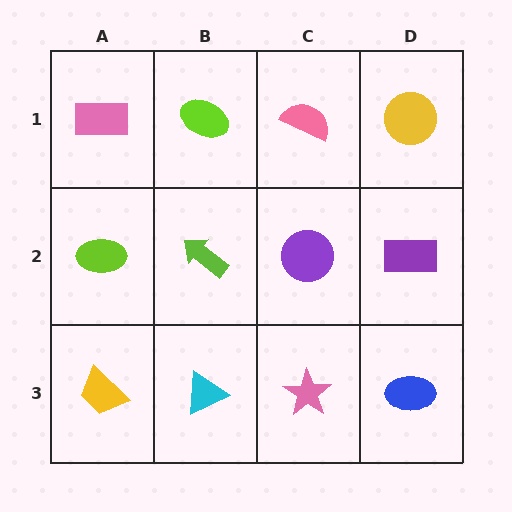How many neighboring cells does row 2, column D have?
3.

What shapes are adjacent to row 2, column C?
A pink semicircle (row 1, column C), a pink star (row 3, column C), a lime arrow (row 2, column B), a purple rectangle (row 2, column D).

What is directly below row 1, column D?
A purple rectangle.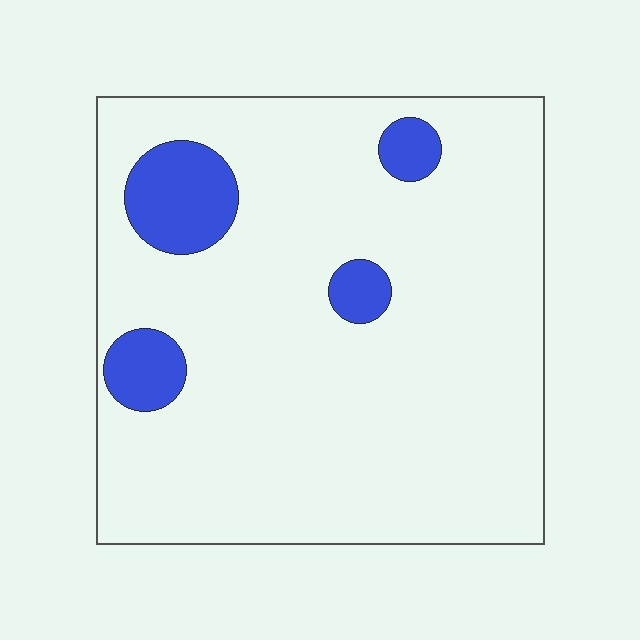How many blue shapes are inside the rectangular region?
4.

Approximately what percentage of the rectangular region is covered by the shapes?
Approximately 10%.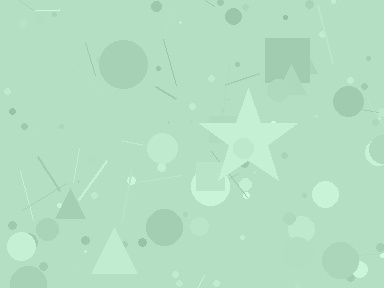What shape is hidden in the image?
A star is hidden in the image.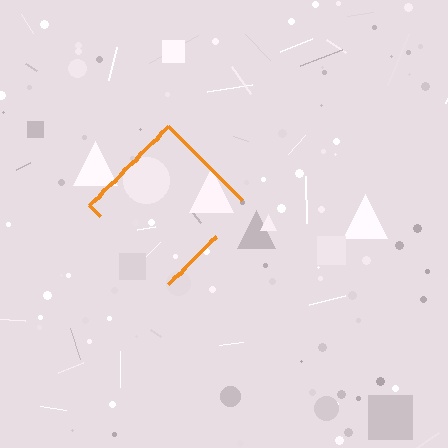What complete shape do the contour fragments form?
The contour fragments form a diamond.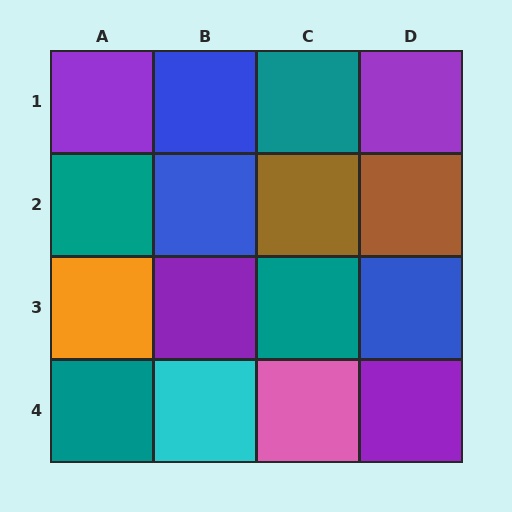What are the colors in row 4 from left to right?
Teal, cyan, pink, purple.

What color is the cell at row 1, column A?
Purple.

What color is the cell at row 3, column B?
Purple.